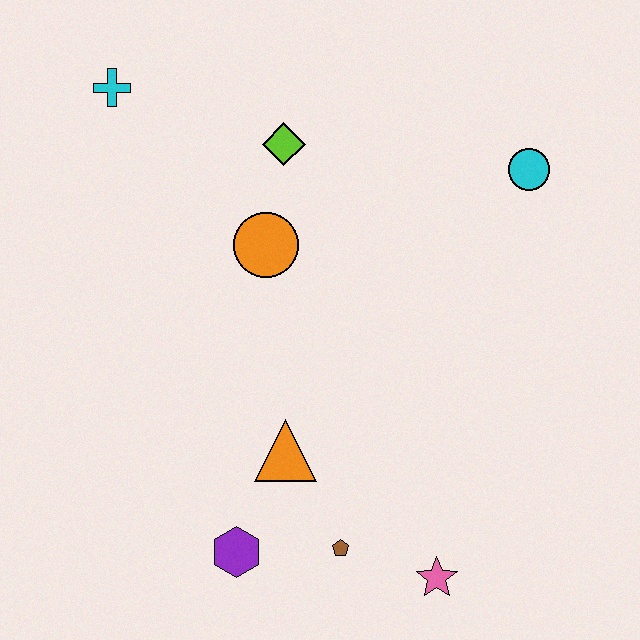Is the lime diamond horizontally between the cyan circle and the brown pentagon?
No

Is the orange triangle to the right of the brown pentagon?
No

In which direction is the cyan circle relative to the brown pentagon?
The cyan circle is above the brown pentagon.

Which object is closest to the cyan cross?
The lime diamond is closest to the cyan cross.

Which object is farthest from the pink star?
The cyan cross is farthest from the pink star.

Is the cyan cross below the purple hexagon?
No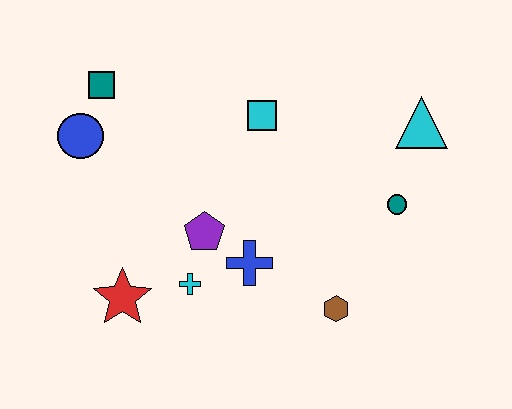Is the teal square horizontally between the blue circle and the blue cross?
Yes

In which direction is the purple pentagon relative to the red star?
The purple pentagon is to the right of the red star.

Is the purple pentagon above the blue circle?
No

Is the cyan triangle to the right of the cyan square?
Yes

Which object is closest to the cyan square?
The purple pentagon is closest to the cyan square.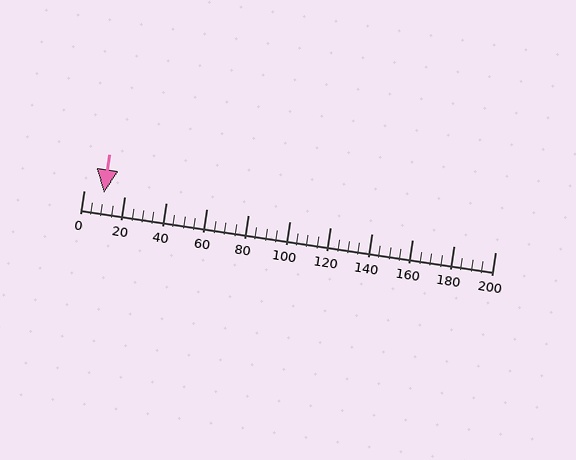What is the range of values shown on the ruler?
The ruler shows values from 0 to 200.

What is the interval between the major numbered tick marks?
The major tick marks are spaced 20 units apart.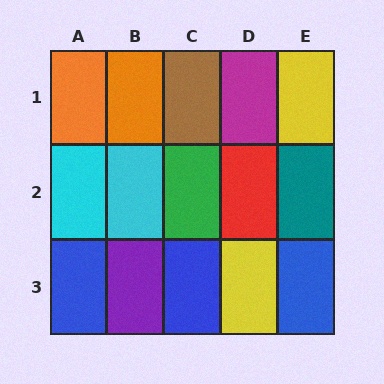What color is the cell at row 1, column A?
Orange.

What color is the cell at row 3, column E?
Blue.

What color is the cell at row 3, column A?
Blue.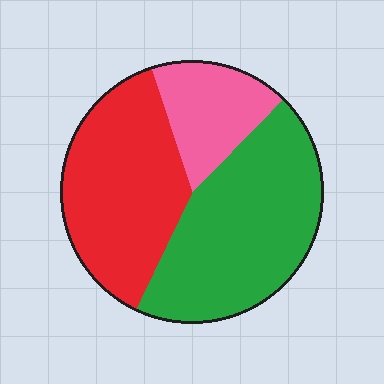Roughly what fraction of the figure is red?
Red covers about 40% of the figure.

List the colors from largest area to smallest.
From largest to smallest: green, red, pink.